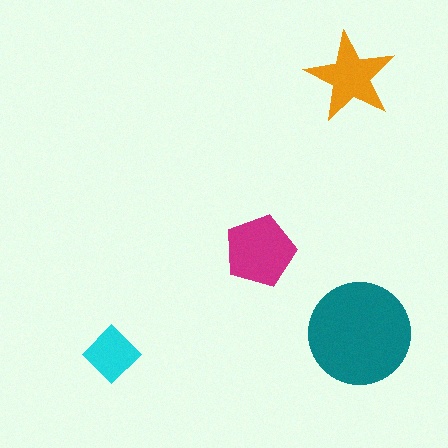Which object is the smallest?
The cyan diamond.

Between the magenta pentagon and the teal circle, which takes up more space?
The teal circle.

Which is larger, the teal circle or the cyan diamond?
The teal circle.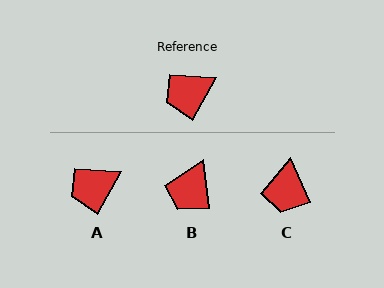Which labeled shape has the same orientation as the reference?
A.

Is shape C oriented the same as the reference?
No, it is off by about 53 degrees.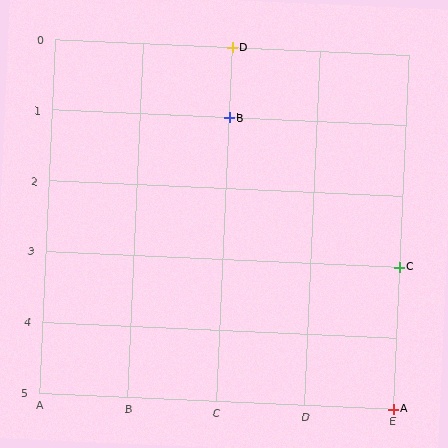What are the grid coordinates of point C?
Point C is at grid coordinates (E, 3).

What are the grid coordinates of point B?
Point B is at grid coordinates (C, 1).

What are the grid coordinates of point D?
Point D is at grid coordinates (C, 0).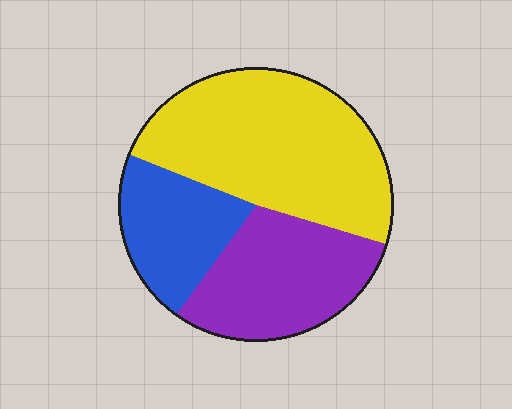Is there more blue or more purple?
Purple.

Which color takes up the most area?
Yellow, at roughly 50%.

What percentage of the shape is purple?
Purple covers about 30% of the shape.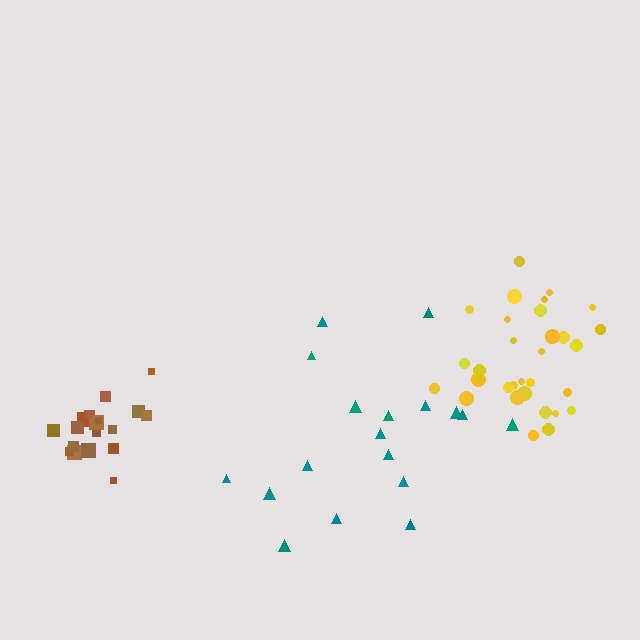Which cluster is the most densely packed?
Brown.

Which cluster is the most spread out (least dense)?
Teal.